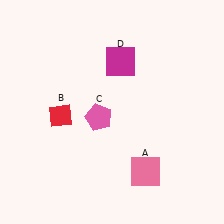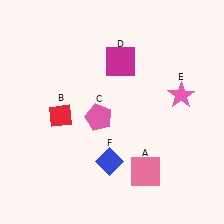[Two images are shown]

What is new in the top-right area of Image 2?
A pink star (E) was added in the top-right area of Image 2.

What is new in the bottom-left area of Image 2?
A blue diamond (F) was added in the bottom-left area of Image 2.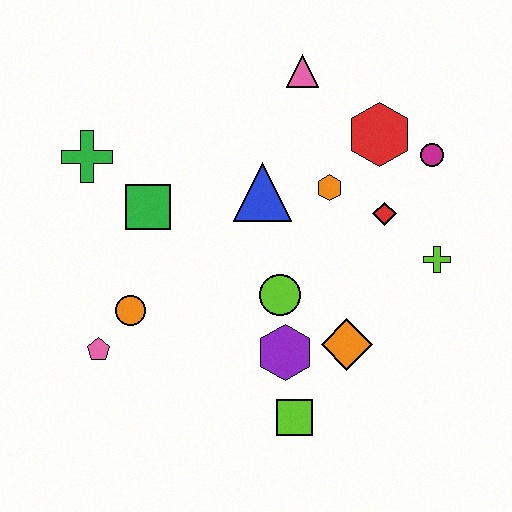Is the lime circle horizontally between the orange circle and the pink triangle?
Yes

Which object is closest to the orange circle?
The pink pentagon is closest to the orange circle.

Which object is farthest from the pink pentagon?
The magenta circle is farthest from the pink pentagon.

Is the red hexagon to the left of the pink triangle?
No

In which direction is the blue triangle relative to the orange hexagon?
The blue triangle is to the left of the orange hexagon.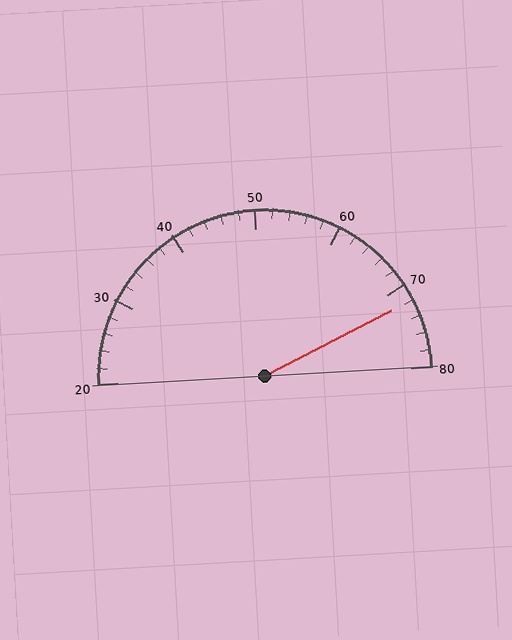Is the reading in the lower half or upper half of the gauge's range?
The reading is in the upper half of the range (20 to 80).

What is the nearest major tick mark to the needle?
The nearest major tick mark is 70.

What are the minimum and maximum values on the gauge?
The gauge ranges from 20 to 80.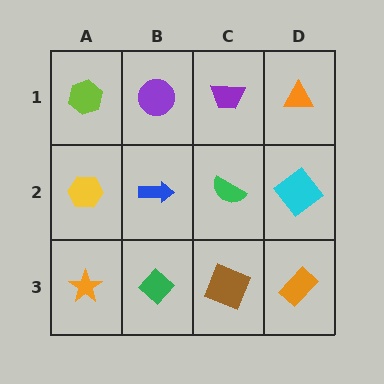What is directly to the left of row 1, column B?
A lime hexagon.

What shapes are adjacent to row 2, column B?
A purple circle (row 1, column B), a green diamond (row 3, column B), a yellow hexagon (row 2, column A), a green semicircle (row 2, column C).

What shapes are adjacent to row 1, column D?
A cyan diamond (row 2, column D), a purple trapezoid (row 1, column C).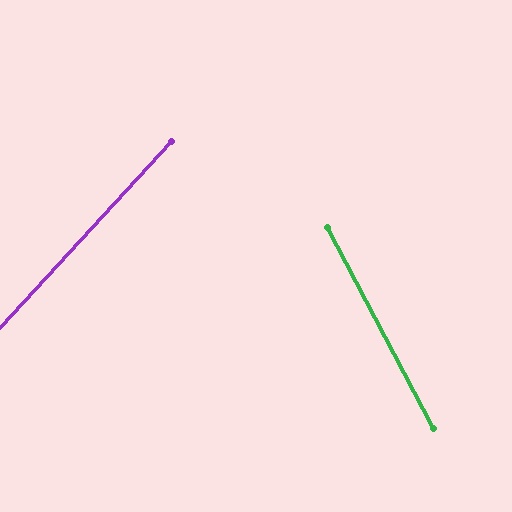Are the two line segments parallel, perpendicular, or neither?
Neither parallel nor perpendicular — they differ by about 71°.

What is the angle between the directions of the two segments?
Approximately 71 degrees.